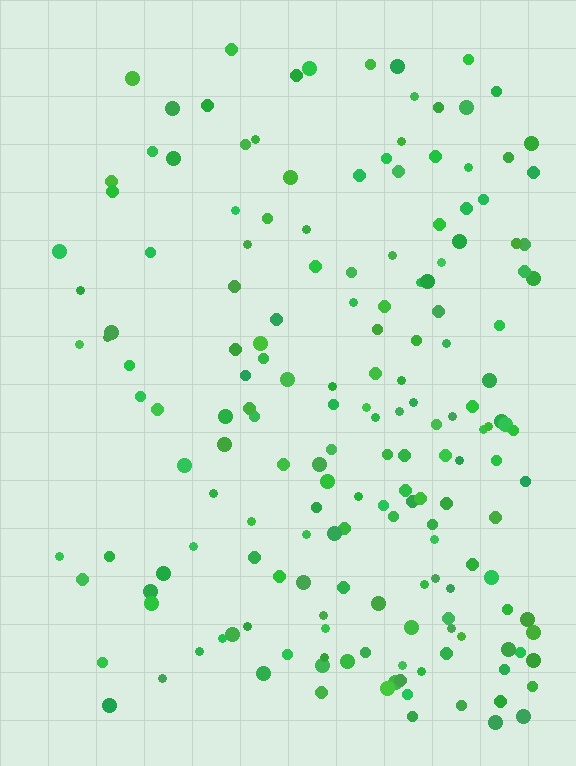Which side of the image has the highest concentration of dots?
The right.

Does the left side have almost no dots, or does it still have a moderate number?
Still a moderate number, just noticeably fewer than the right.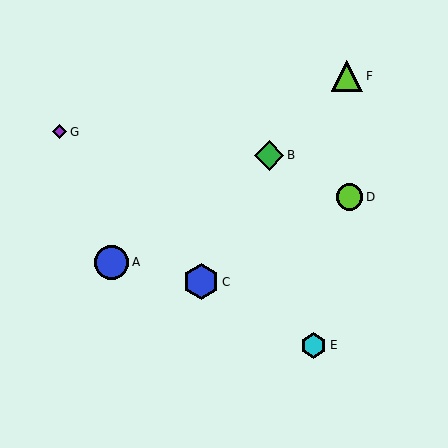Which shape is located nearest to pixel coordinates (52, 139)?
The purple diamond (labeled G) at (60, 132) is nearest to that location.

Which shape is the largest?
The blue hexagon (labeled C) is the largest.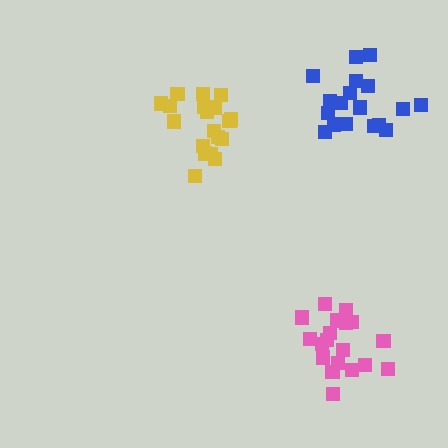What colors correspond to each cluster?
The clusters are colored: yellow, blue, pink.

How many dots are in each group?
Group 1: 19 dots, Group 2: 18 dots, Group 3: 19 dots (56 total).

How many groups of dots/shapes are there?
There are 3 groups.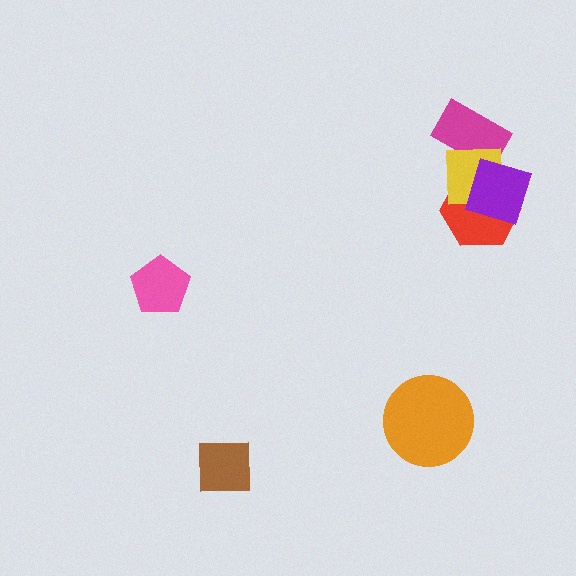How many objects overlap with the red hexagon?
2 objects overlap with the red hexagon.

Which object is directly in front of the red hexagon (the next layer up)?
The yellow square is directly in front of the red hexagon.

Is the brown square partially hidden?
No, no other shape covers it.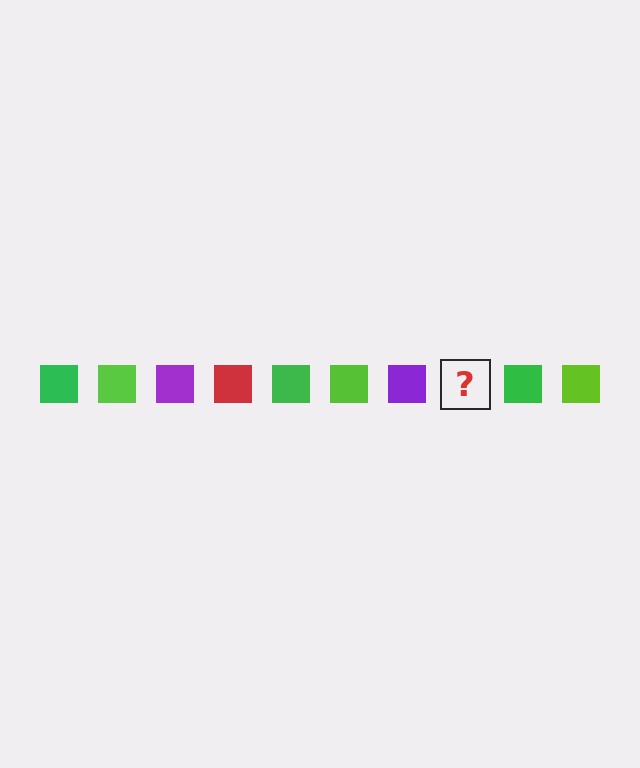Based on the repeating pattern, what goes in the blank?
The blank should be a red square.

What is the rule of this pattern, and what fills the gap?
The rule is that the pattern cycles through green, lime, purple, red squares. The gap should be filled with a red square.